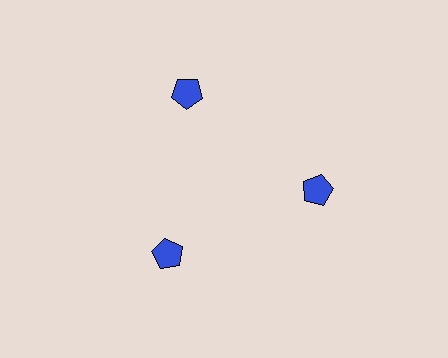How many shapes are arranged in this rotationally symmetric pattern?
There are 3 shapes, arranged in 3 groups of 1.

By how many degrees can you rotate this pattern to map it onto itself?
The pattern maps onto itself every 120 degrees of rotation.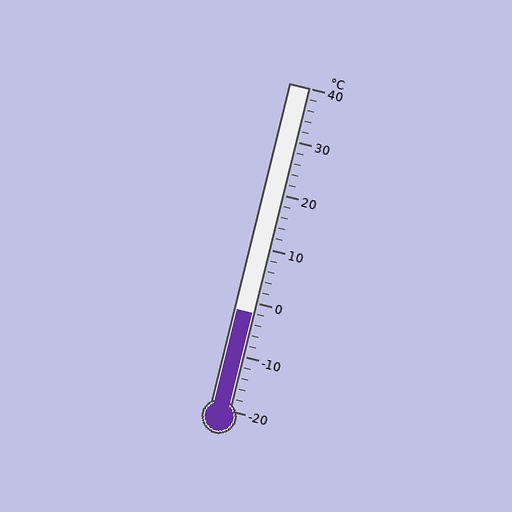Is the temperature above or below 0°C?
The temperature is below 0°C.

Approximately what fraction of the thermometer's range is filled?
The thermometer is filled to approximately 30% of its range.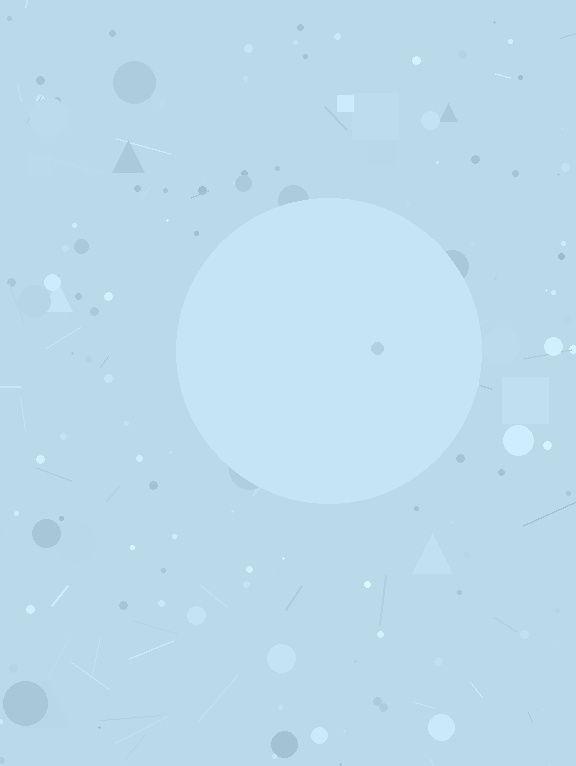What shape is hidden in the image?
A circle is hidden in the image.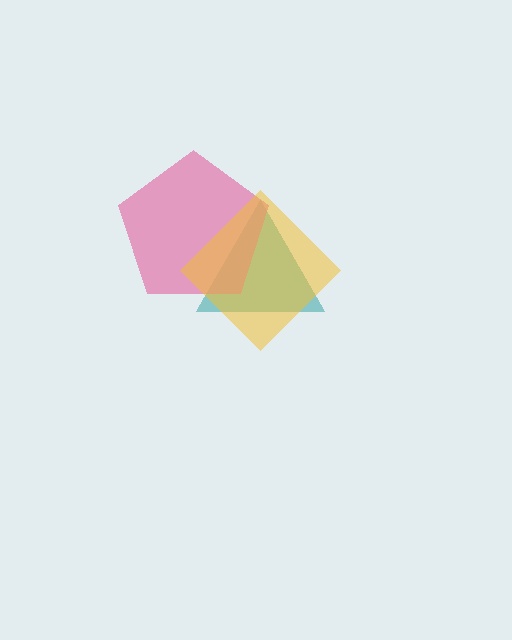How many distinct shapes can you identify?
There are 3 distinct shapes: a teal triangle, a pink pentagon, a yellow diamond.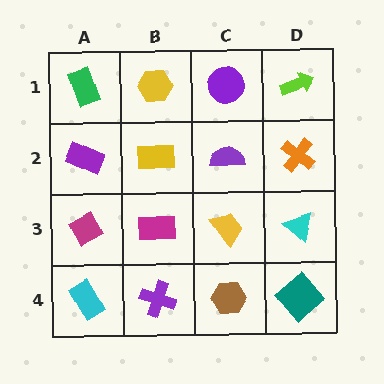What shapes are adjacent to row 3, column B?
A yellow rectangle (row 2, column B), a purple cross (row 4, column B), a magenta diamond (row 3, column A), a yellow trapezoid (row 3, column C).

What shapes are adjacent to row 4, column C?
A yellow trapezoid (row 3, column C), a purple cross (row 4, column B), a teal diamond (row 4, column D).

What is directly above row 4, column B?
A magenta rectangle.